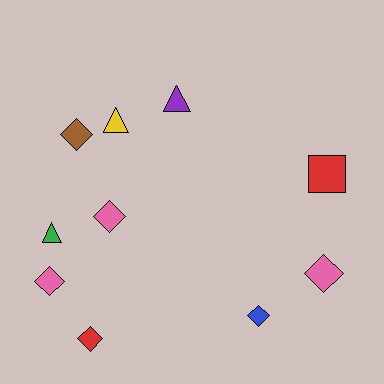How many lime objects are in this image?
There are no lime objects.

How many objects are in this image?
There are 10 objects.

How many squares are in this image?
There is 1 square.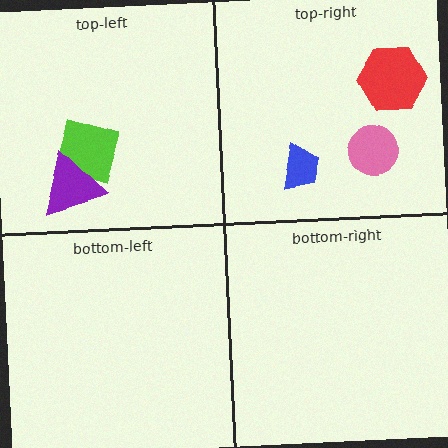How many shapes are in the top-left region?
2.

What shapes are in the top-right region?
The blue trapezoid, the red hexagon, the pink circle.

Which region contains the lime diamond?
The top-left region.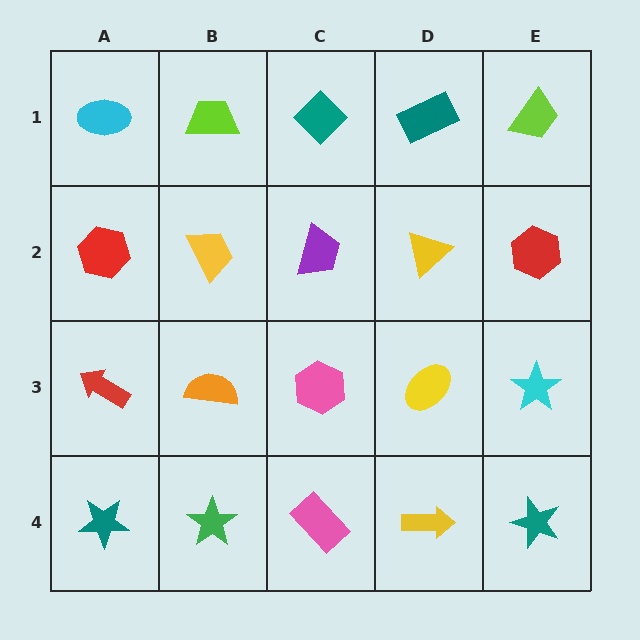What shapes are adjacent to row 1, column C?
A purple trapezoid (row 2, column C), a lime trapezoid (row 1, column B), a teal rectangle (row 1, column D).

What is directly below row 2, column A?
A red arrow.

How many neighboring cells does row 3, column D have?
4.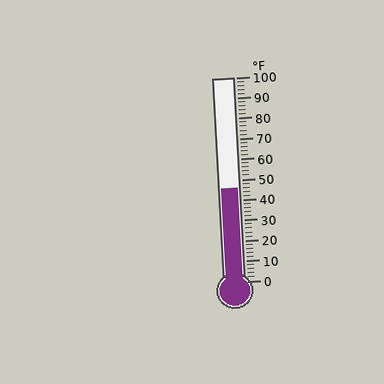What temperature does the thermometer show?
The thermometer shows approximately 46°F.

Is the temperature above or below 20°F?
The temperature is above 20°F.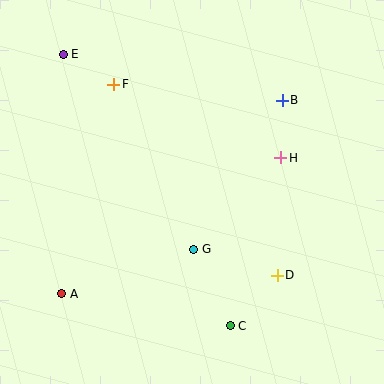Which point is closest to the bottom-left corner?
Point A is closest to the bottom-left corner.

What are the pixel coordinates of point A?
Point A is at (62, 294).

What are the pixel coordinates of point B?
Point B is at (282, 100).